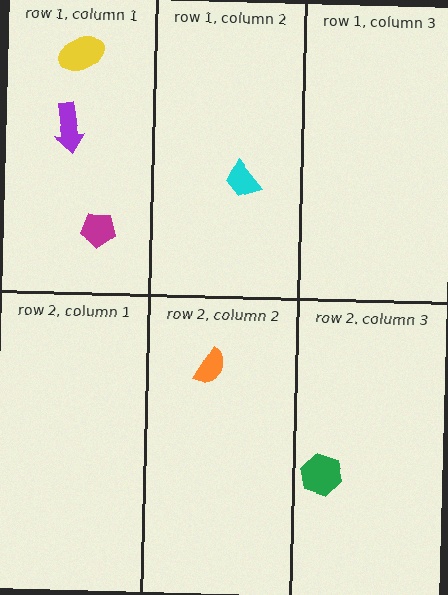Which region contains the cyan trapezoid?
The row 1, column 2 region.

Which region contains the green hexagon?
The row 2, column 3 region.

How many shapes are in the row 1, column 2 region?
1.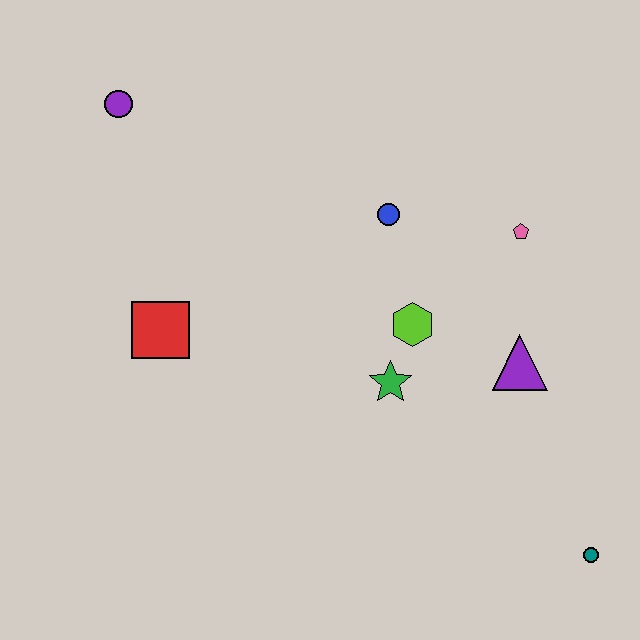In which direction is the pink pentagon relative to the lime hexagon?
The pink pentagon is to the right of the lime hexagon.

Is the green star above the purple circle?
No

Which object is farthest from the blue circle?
The teal circle is farthest from the blue circle.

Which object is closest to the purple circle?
The red square is closest to the purple circle.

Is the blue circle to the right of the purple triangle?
No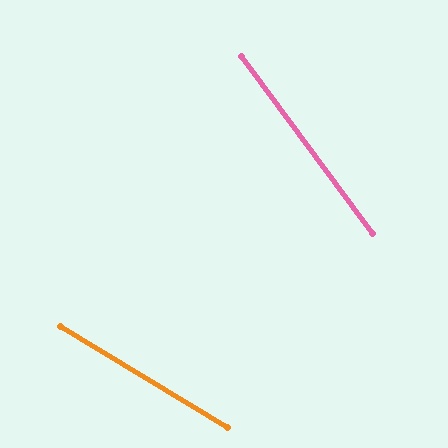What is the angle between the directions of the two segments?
Approximately 22 degrees.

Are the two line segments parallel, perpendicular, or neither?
Neither parallel nor perpendicular — they differ by about 22°.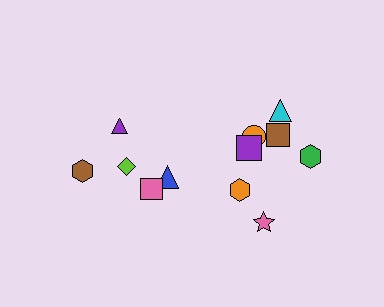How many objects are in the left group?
There are 5 objects.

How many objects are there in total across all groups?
There are 12 objects.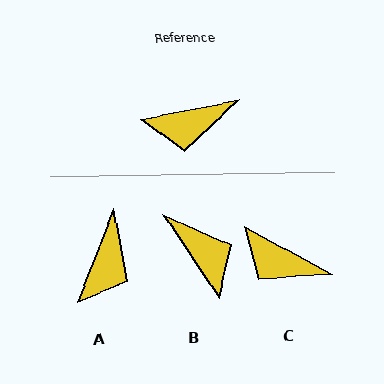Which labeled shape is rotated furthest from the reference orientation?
B, about 113 degrees away.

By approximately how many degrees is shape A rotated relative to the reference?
Approximately 58 degrees counter-clockwise.